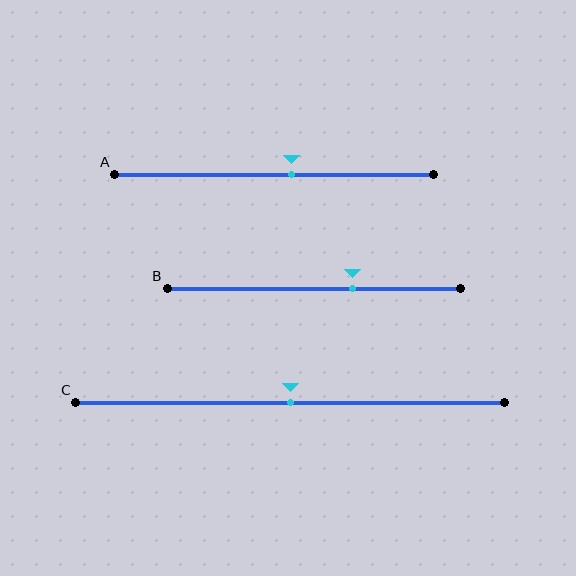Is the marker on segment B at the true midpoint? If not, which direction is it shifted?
No, the marker on segment B is shifted to the right by about 13% of the segment length.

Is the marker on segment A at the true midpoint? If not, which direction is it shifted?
No, the marker on segment A is shifted to the right by about 6% of the segment length.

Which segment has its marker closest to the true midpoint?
Segment C has its marker closest to the true midpoint.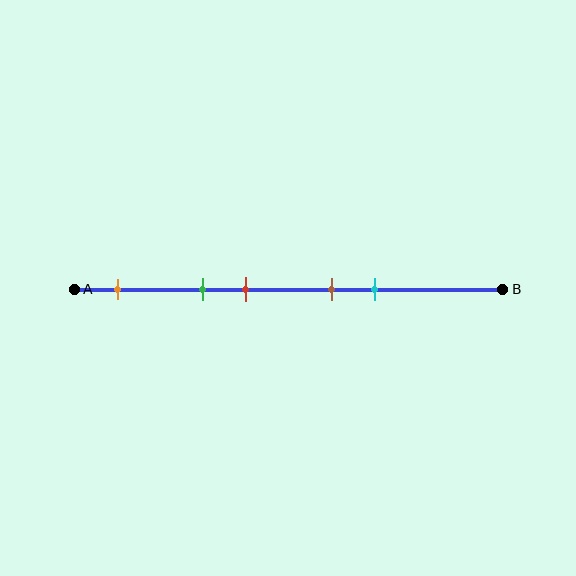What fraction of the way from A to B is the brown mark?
The brown mark is approximately 60% (0.6) of the way from A to B.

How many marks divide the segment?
There are 5 marks dividing the segment.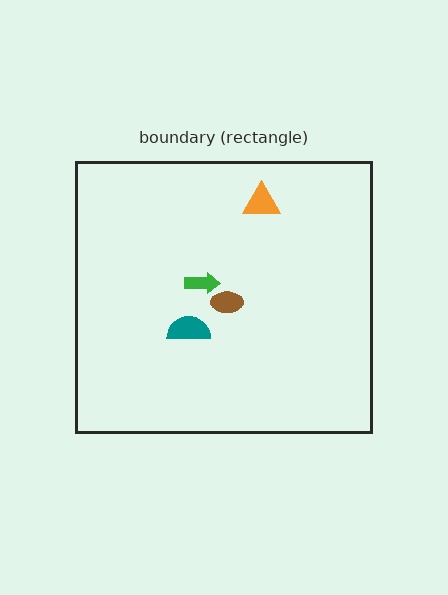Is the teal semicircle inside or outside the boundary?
Inside.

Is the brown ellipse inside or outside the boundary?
Inside.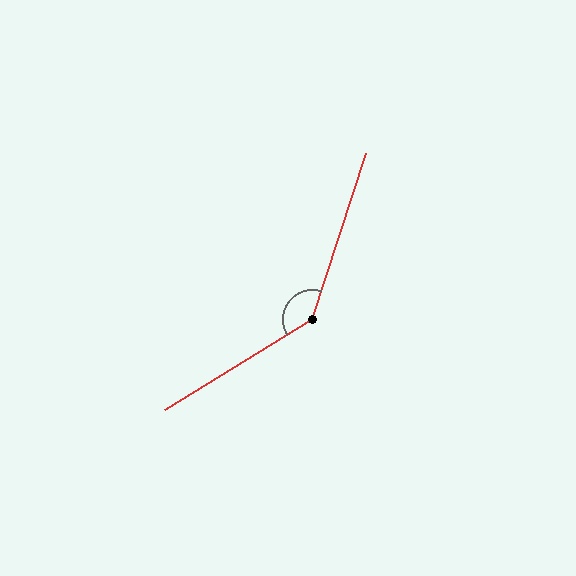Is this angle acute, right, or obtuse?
It is obtuse.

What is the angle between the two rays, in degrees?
Approximately 140 degrees.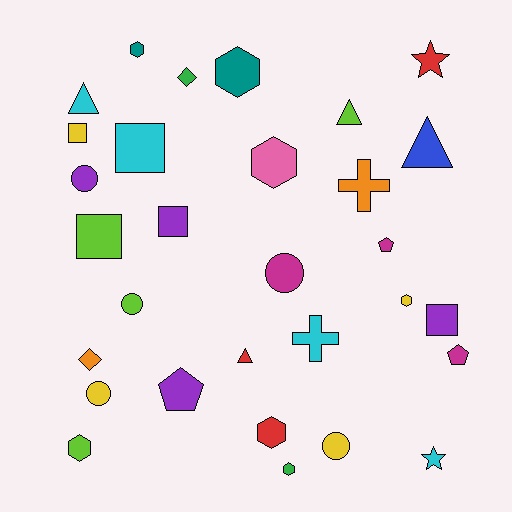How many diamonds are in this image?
There are 2 diamonds.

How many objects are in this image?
There are 30 objects.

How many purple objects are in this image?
There are 4 purple objects.